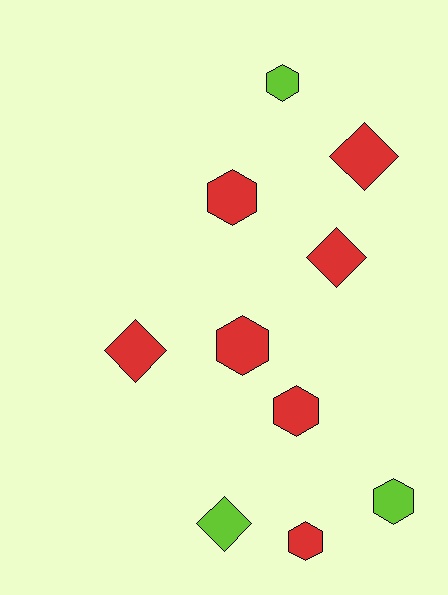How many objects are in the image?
There are 10 objects.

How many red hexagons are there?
There are 4 red hexagons.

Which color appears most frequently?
Red, with 7 objects.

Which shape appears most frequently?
Hexagon, with 6 objects.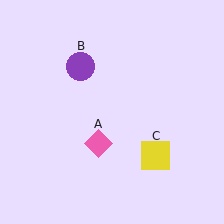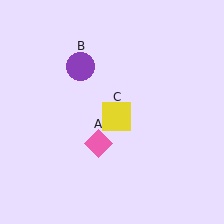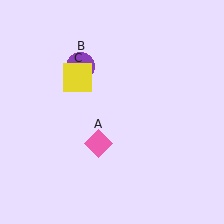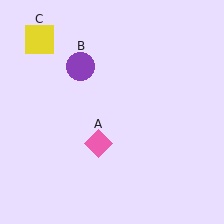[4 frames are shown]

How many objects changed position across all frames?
1 object changed position: yellow square (object C).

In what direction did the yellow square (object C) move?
The yellow square (object C) moved up and to the left.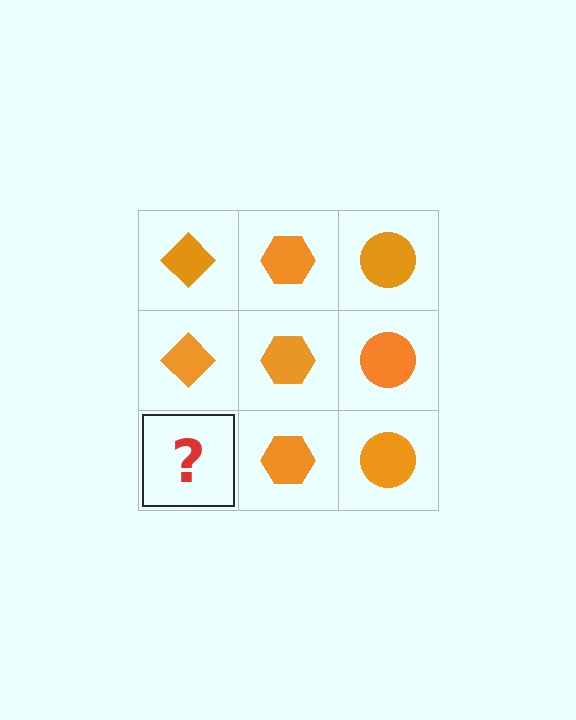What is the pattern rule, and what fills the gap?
The rule is that each column has a consistent shape. The gap should be filled with an orange diamond.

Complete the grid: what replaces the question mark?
The question mark should be replaced with an orange diamond.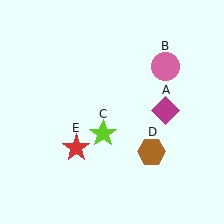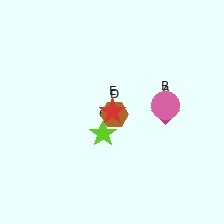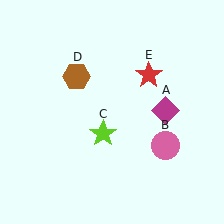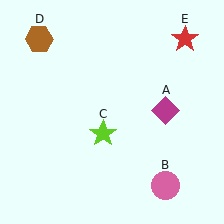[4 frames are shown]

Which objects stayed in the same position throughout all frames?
Magenta diamond (object A) and lime star (object C) remained stationary.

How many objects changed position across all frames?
3 objects changed position: pink circle (object B), brown hexagon (object D), red star (object E).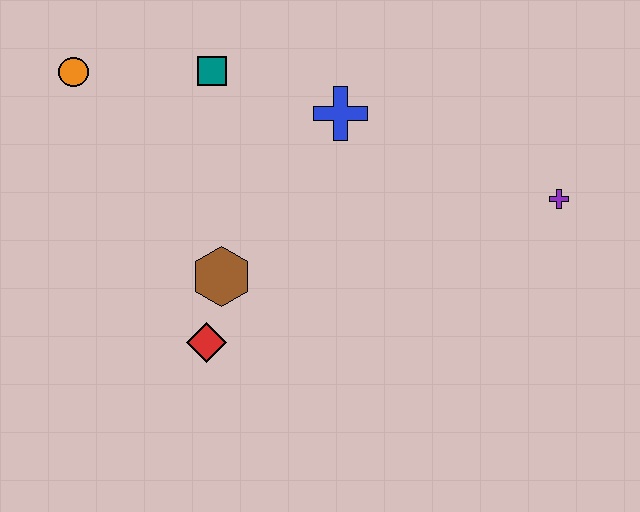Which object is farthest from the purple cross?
The orange circle is farthest from the purple cross.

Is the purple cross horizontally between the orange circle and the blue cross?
No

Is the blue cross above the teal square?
No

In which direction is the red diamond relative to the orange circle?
The red diamond is below the orange circle.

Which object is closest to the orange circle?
The teal square is closest to the orange circle.